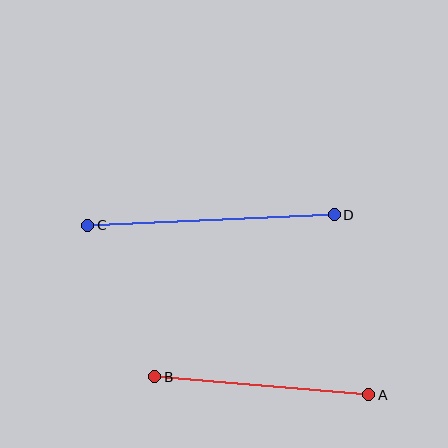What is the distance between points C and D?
The distance is approximately 247 pixels.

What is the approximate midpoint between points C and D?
The midpoint is at approximately (211, 220) pixels.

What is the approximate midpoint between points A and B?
The midpoint is at approximately (262, 386) pixels.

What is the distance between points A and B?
The distance is approximately 214 pixels.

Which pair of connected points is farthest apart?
Points C and D are farthest apart.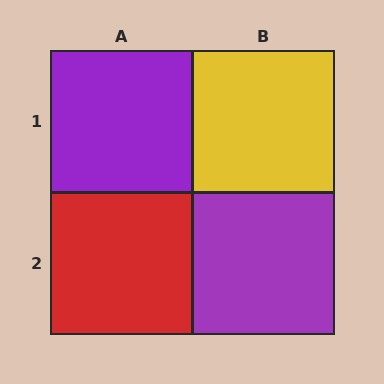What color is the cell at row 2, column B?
Purple.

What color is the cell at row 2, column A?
Red.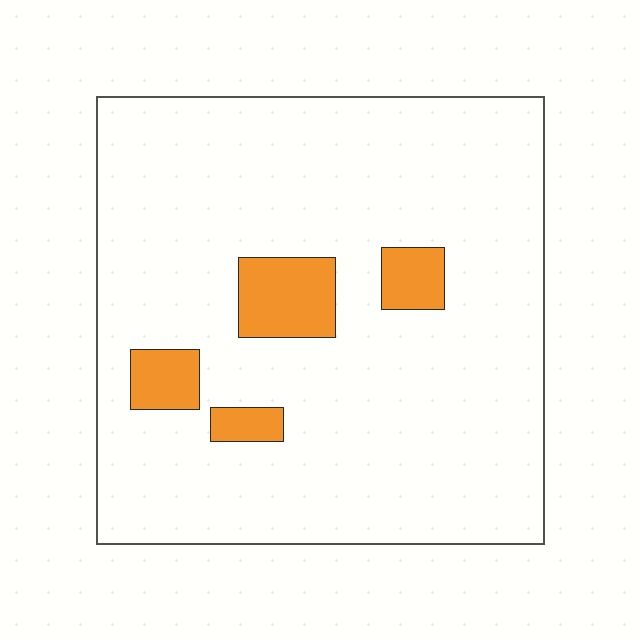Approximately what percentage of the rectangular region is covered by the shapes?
Approximately 10%.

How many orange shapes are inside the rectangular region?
4.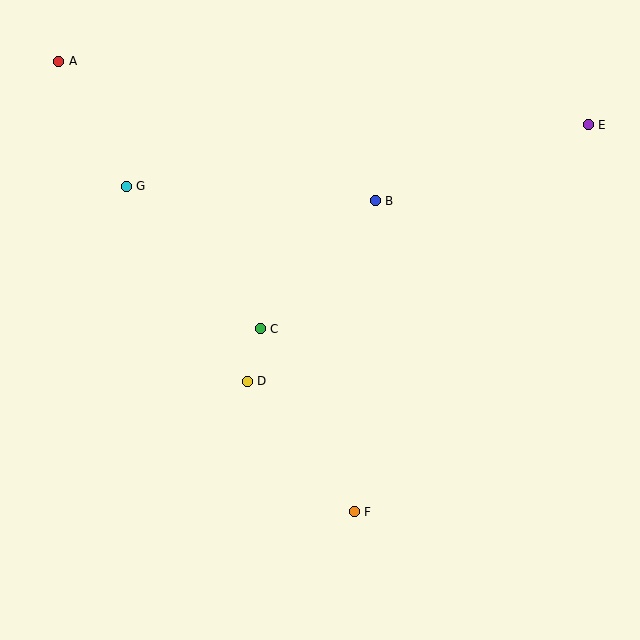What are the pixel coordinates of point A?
Point A is at (59, 61).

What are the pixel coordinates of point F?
Point F is at (354, 512).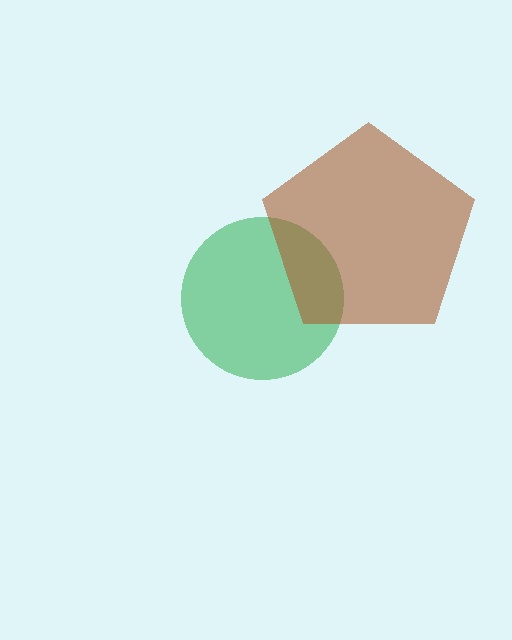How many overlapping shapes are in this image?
There are 2 overlapping shapes in the image.